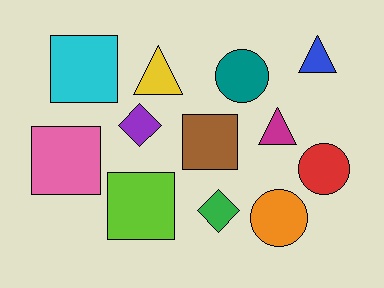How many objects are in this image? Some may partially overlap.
There are 12 objects.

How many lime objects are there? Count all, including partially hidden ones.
There is 1 lime object.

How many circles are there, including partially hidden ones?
There are 3 circles.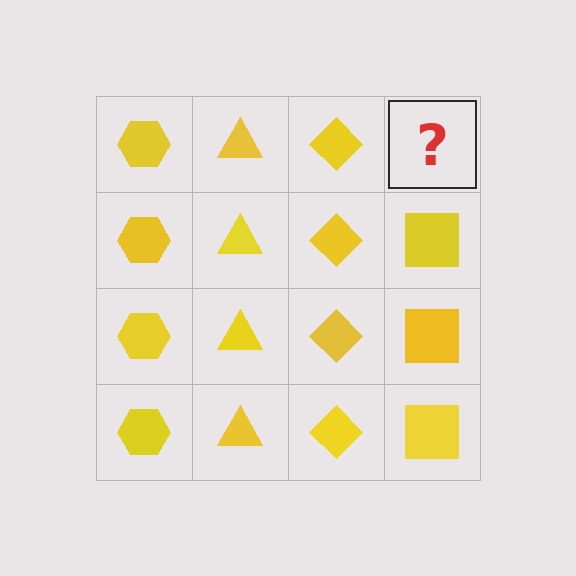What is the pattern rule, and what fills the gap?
The rule is that each column has a consistent shape. The gap should be filled with a yellow square.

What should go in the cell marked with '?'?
The missing cell should contain a yellow square.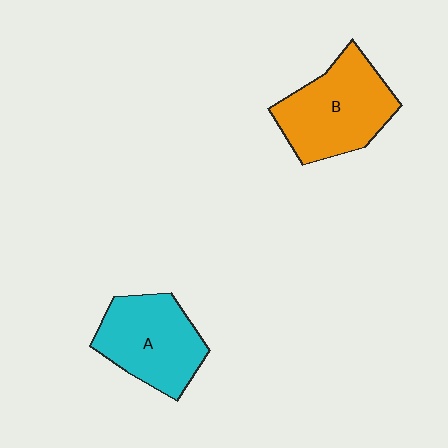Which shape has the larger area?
Shape B (orange).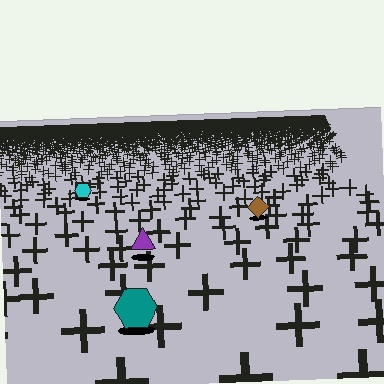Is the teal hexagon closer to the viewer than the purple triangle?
Yes. The teal hexagon is closer — you can tell from the texture gradient: the ground texture is coarser near it.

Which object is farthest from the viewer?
The cyan hexagon is farthest from the viewer. It appears smaller and the ground texture around it is denser.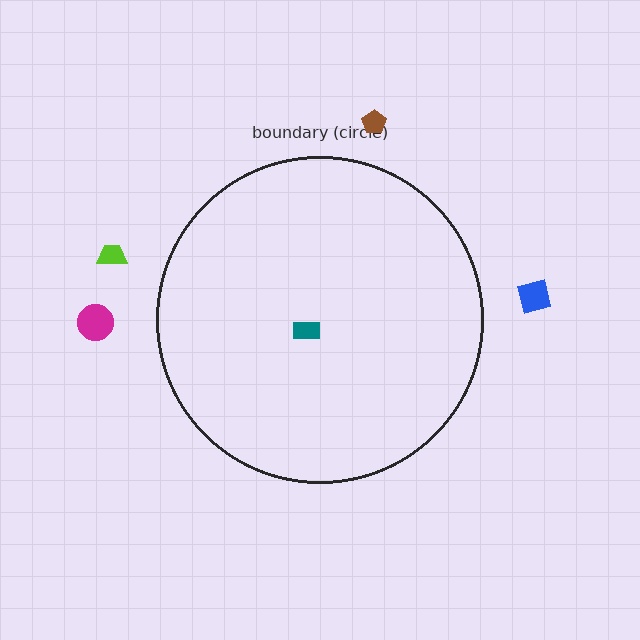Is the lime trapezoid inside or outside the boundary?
Outside.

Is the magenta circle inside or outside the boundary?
Outside.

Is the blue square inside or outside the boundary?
Outside.